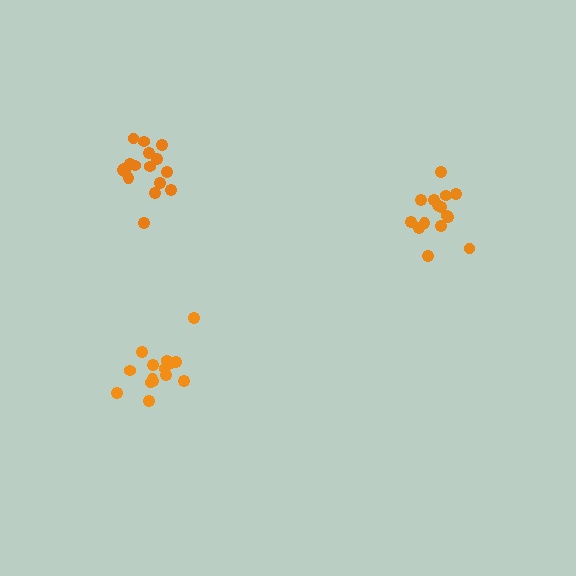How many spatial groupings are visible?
There are 3 spatial groupings.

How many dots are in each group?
Group 1: 15 dots, Group 2: 17 dots, Group 3: 15 dots (47 total).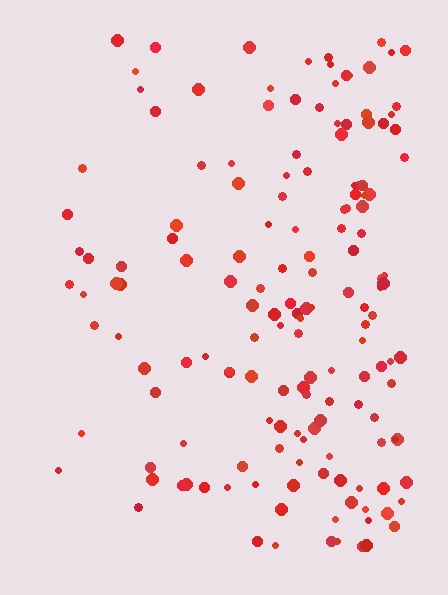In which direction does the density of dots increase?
From left to right, with the right side densest.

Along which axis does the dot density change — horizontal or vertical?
Horizontal.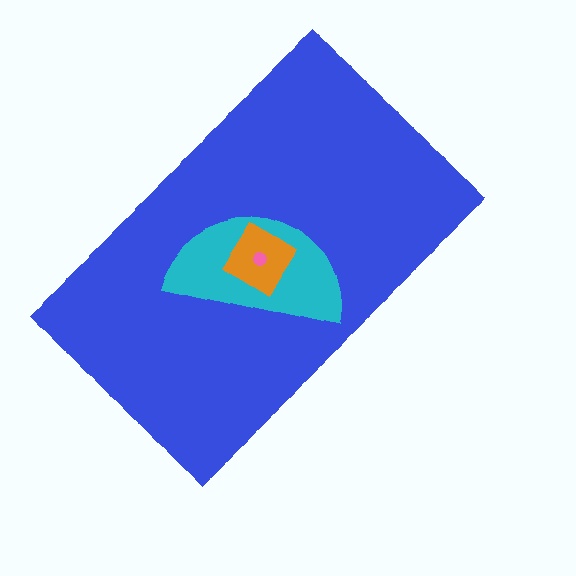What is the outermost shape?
The blue rectangle.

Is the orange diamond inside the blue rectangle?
Yes.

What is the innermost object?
The pink circle.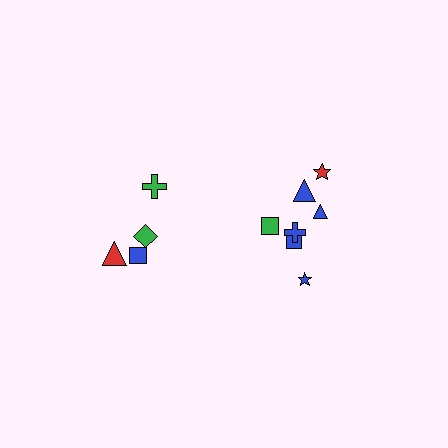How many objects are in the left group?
There are 4 objects.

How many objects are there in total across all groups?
There are 11 objects.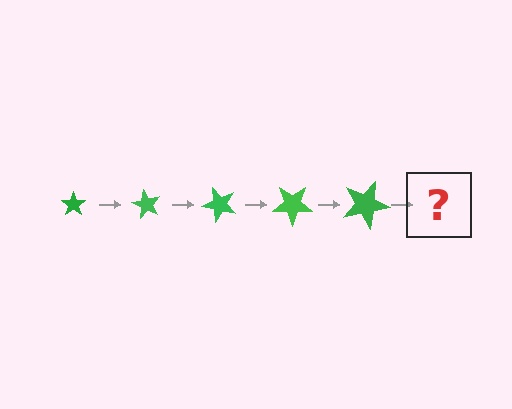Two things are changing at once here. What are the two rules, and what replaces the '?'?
The two rules are that the star grows larger each step and it rotates 60 degrees each step. The '?' should be a star, larger than the previous one and rotated 300 degrees from the start.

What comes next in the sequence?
The next element should be a star, larger than the previous one and rotated 300 degrees from the start.